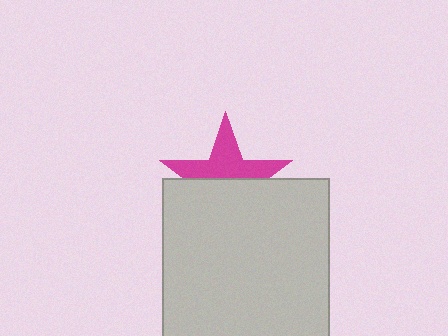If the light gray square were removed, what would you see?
You would see the complete magenta star.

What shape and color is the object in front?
The object in front is a light gray square.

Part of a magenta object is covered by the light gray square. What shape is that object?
It is a star.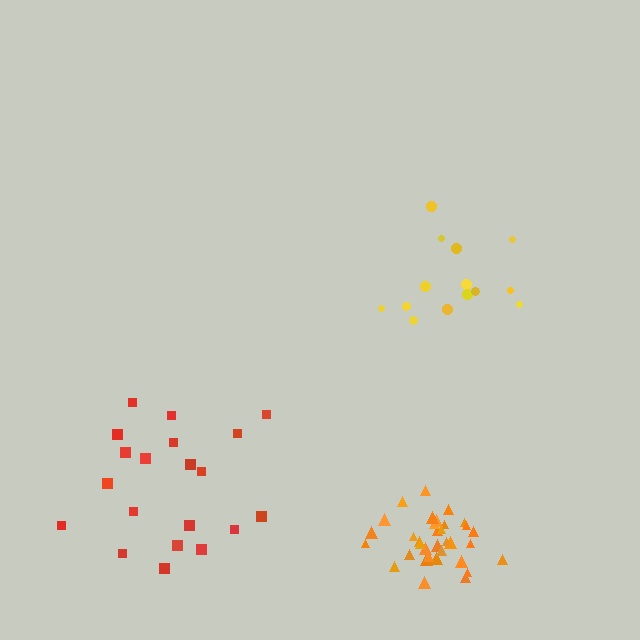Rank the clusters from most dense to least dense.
orange, red, yellow.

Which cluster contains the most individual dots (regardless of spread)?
Orange (34).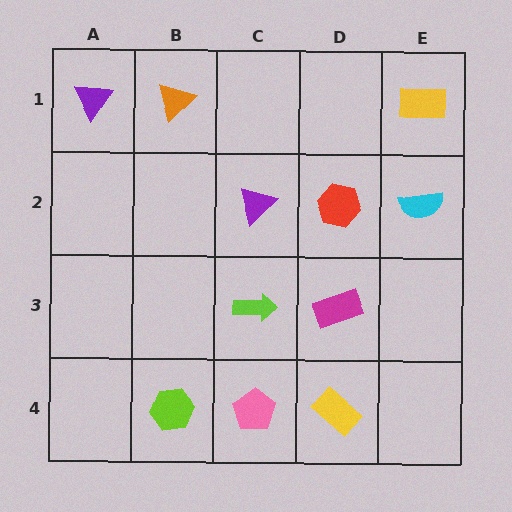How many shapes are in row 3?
2 shapes.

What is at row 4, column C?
A pink pentagon.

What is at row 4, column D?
A yellow rectangle.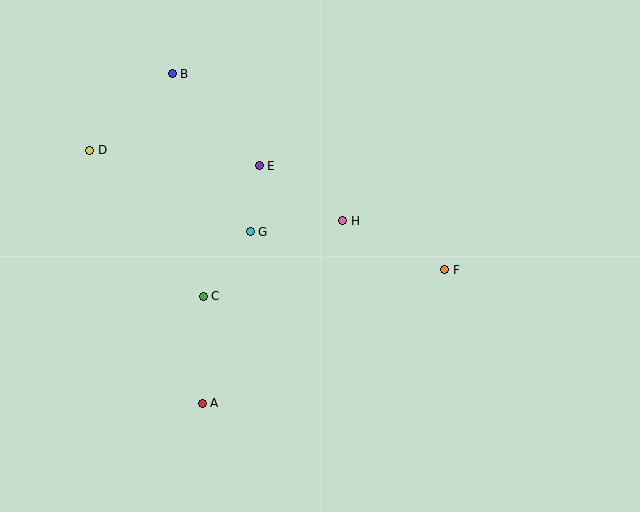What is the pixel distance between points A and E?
The distance between A and E is 244 pixels.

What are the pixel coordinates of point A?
Point A is at (202, 403).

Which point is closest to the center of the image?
Point H at (343, 221) is closest to the center.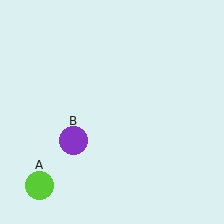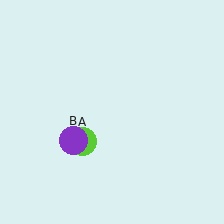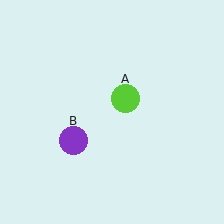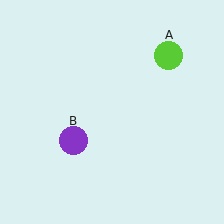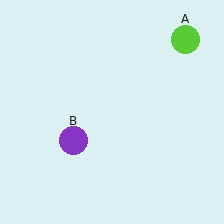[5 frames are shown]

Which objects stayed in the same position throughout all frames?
Purple circle (object B) remained stationary.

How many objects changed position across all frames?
1 object changed position: lime circle (object A).